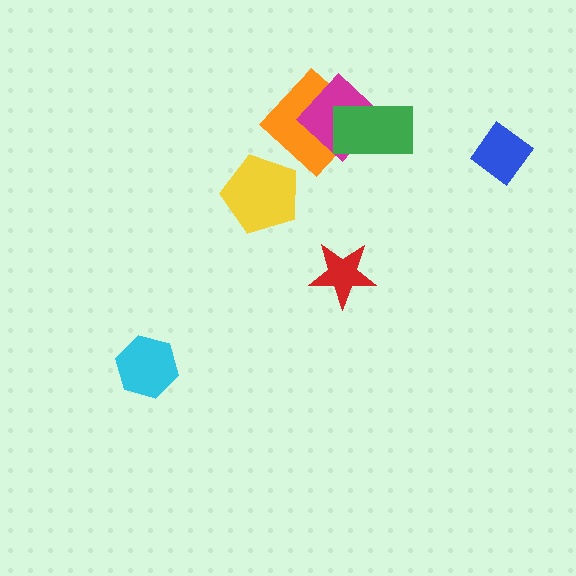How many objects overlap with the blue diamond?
0 objects overlap with the blue diamond.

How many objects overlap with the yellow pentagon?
0 objects overlap with the yellow pentagon.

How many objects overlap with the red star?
0 objects overlap with the red star.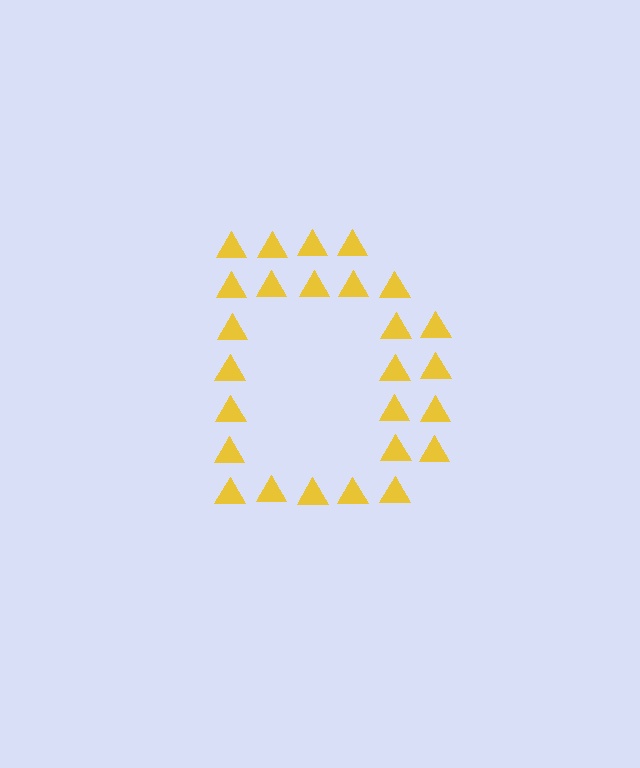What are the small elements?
The small elements are triangles.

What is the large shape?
The large shape is the letter D.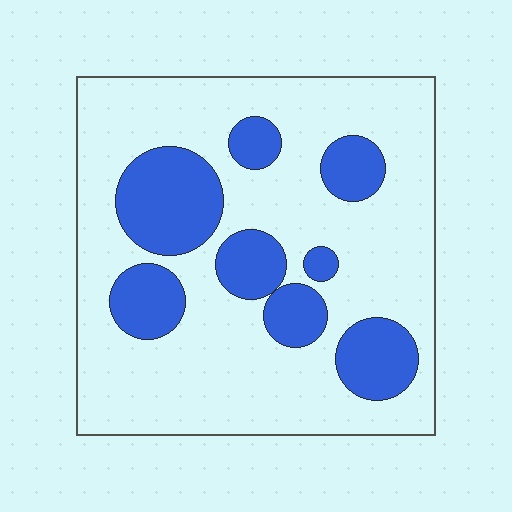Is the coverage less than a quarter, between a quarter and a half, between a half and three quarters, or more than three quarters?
Between a quarter and a half.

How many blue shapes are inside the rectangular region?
8.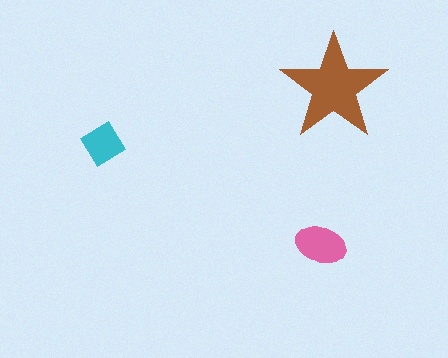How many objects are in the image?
There are 3 objects in the image.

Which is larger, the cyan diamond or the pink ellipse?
The pink ellipse.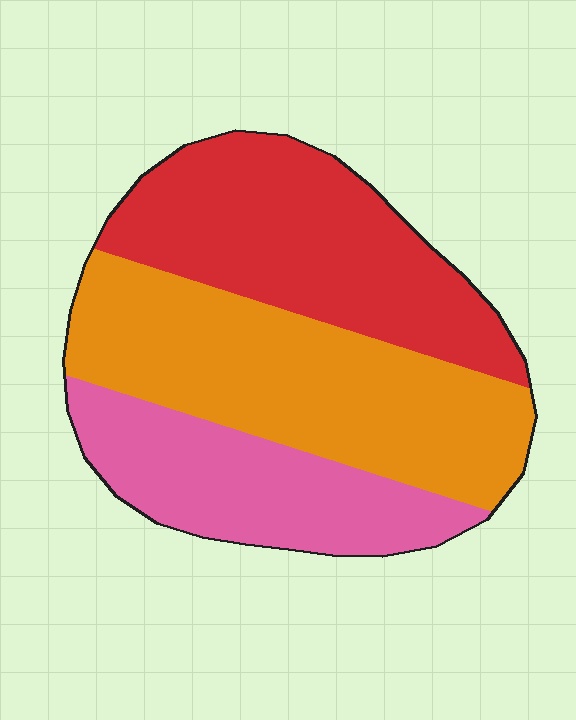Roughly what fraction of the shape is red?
Red covers roughly 35% of the shape.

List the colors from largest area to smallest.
From largest to smallest: orange, red, pink.